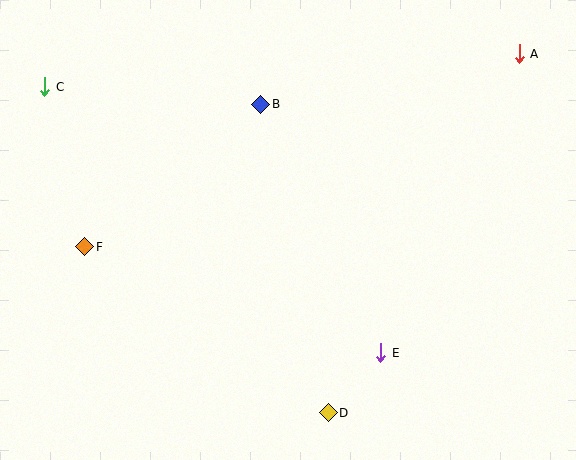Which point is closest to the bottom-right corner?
Point E is closest to the bottom-right corner.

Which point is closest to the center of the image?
Point B at (261, 104) is closest to the center.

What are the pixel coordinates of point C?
Point C is at (45, 87).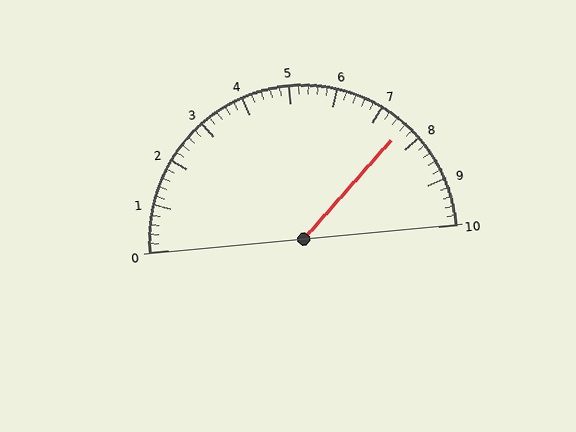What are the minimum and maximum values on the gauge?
The gauge ranges from 0 to 10.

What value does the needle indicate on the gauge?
The needle indicates approximately 7.6.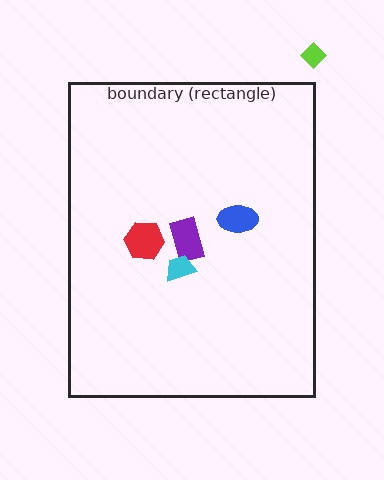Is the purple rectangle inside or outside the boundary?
Inside.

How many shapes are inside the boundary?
4 inside, 1 outside.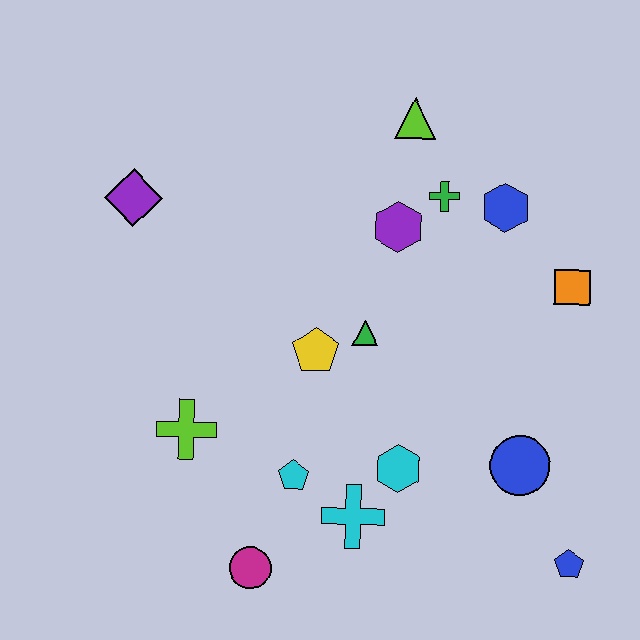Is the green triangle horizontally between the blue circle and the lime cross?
Yes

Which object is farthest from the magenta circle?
The lime triangle is farthest from the magenta circle.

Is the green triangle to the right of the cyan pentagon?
Yes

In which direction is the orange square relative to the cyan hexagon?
The orange square is above the cyan hexagon.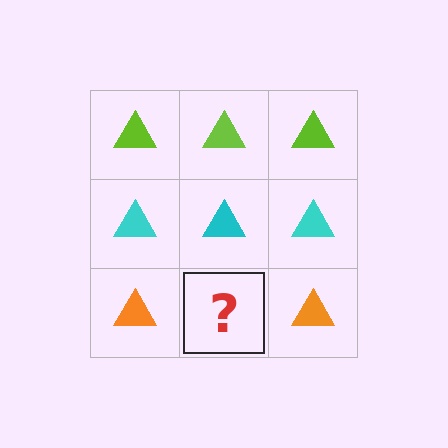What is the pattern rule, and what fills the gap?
The rule is that each row has a consistent color. The gap should be filled with an orange triangle.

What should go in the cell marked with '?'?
The missing cell should contain an orange triangle.